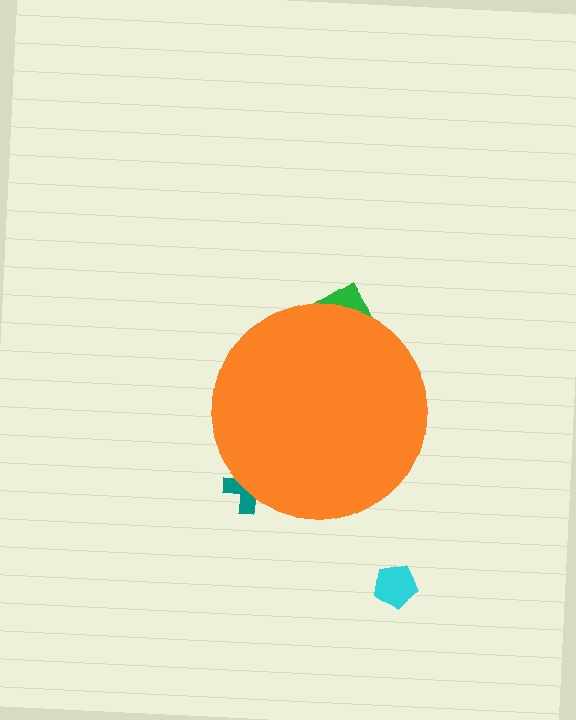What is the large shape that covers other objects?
An orange circle.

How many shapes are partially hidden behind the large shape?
2 shapes are partially hidden.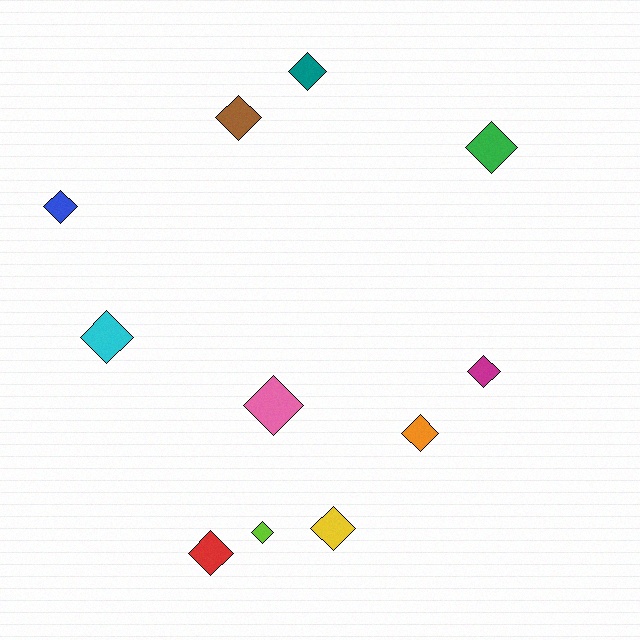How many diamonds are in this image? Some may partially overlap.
There are 11 diamonds.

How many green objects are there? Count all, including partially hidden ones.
There is 1 green object.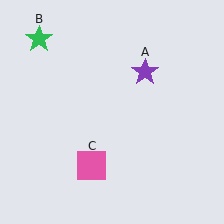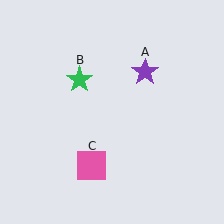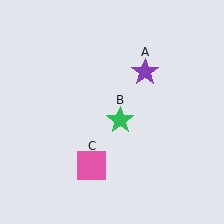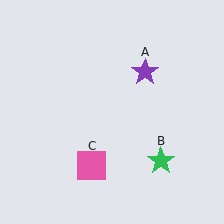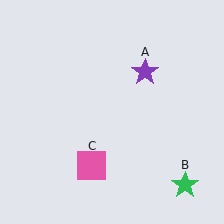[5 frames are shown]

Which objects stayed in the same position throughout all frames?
Purple star (object A) and pink square (object C) remained stationary.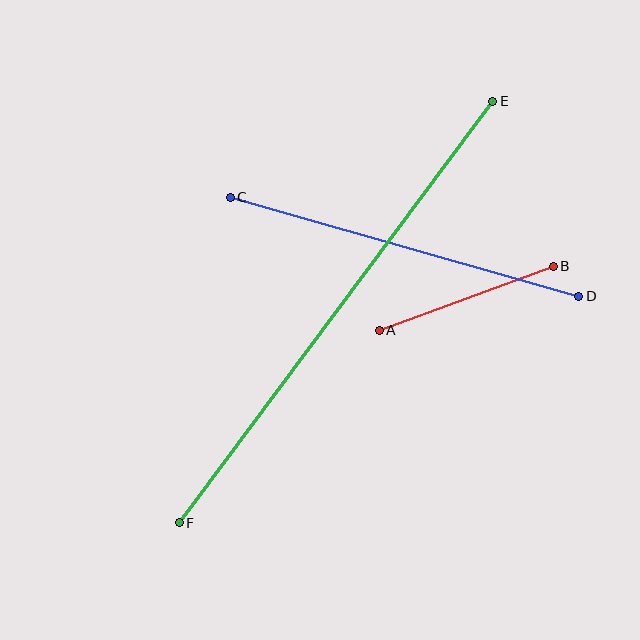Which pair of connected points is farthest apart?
Points E and F are farthest apart.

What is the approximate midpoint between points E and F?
The midpoint is at approximately (336, 312) pixels.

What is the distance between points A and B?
The distance is approximately 185 pixels.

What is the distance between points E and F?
The distance is approximately 525 pixels.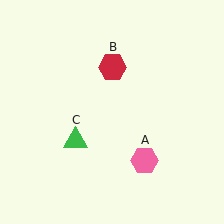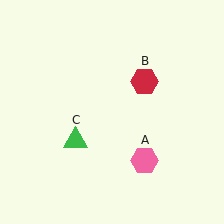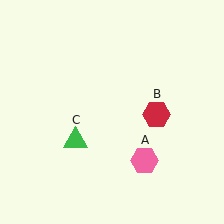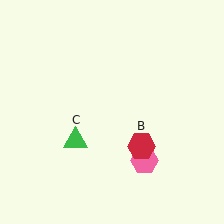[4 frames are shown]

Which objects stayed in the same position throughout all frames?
Pink hexagon (object A) and green triangle (object C) remained stationary.